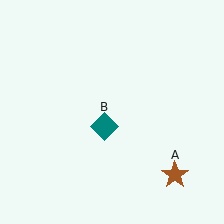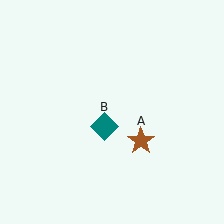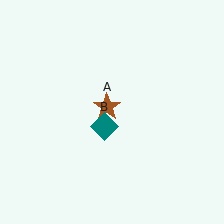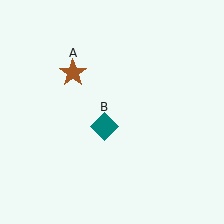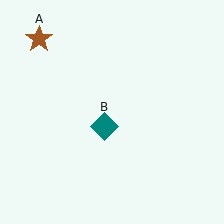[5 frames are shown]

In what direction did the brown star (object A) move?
The brown star (object A) moved up and to the left.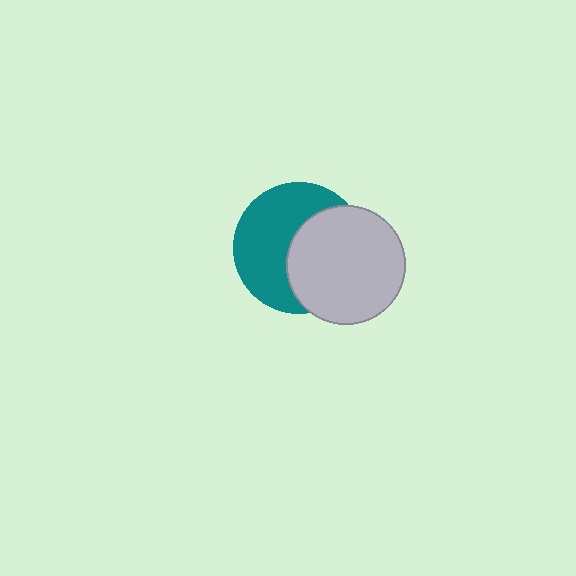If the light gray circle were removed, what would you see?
You would see the complete teal circle.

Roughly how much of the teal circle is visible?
About half of it is visible (roughly 54%).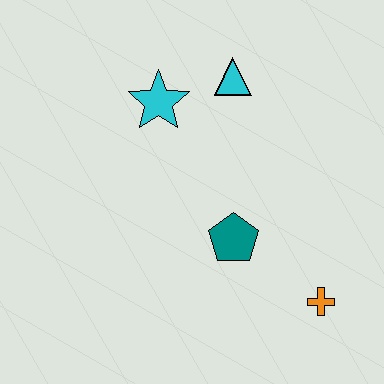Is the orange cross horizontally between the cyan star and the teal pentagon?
No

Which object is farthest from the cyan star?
The orange cross is farthest from the cyan star.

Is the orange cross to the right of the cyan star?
Yes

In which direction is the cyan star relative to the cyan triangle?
The cyan star is to the left of the cyan triangle.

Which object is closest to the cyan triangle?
The cyan star is closest to the cyan triangle.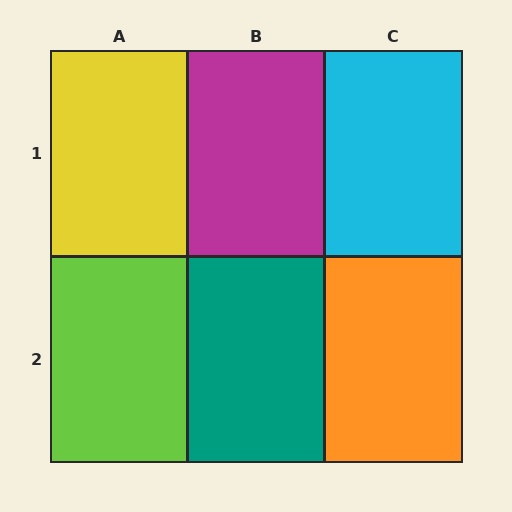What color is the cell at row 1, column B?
Magenta.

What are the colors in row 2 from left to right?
Lime, teal, orange.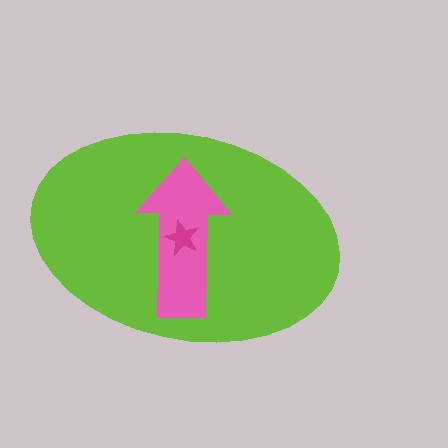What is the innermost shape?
The magenta star.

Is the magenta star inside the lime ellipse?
Yes.